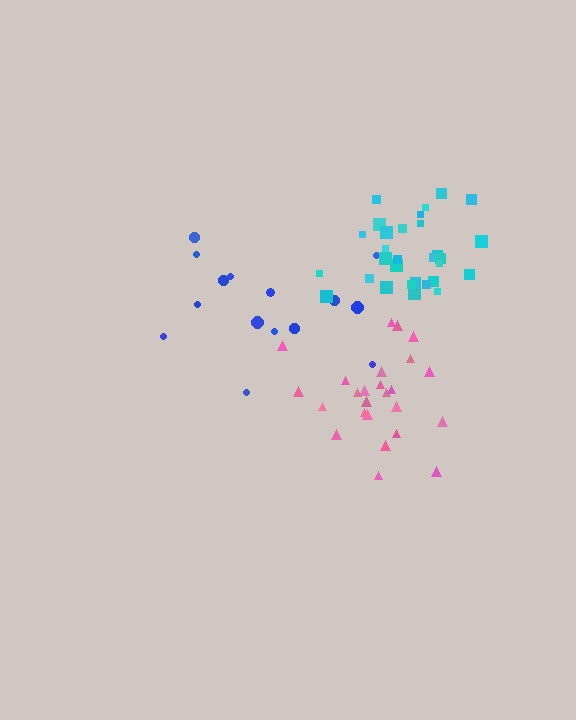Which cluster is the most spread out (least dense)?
Blue.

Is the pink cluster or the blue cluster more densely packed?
Pink.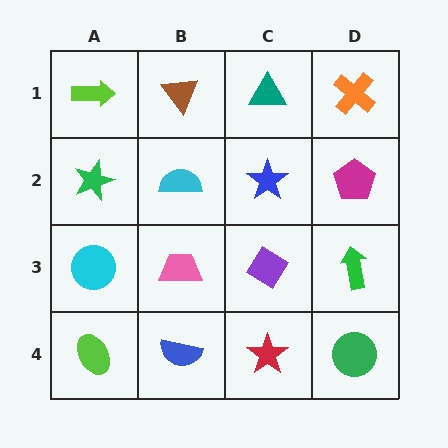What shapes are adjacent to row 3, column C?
A blue star (row 2, column C), a red star (row 4, column C), a pink trapezoid (row 3, column B), a green arrow (row 3, column D).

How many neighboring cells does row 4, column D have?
2.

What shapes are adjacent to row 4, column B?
A pink trapezoid (row 3, column B), a lime ellipse (row 4, column A), a red star (row 4, column C).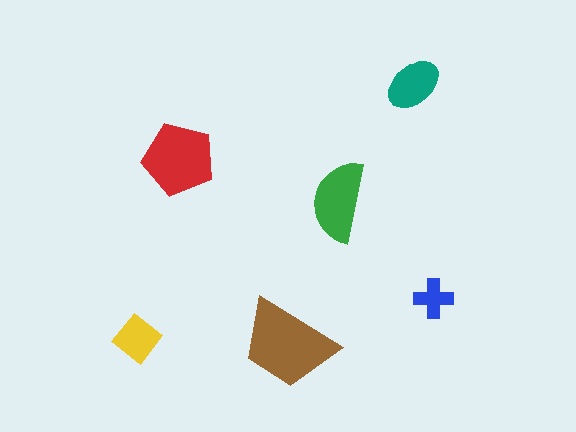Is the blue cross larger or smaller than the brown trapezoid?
Smaller.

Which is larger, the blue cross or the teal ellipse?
The teal ellipse.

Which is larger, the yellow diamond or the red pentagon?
The red pentagon.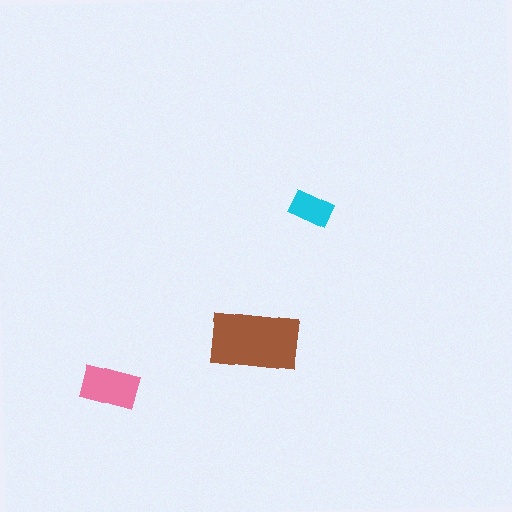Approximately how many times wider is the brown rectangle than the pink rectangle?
About 1.5 times wider.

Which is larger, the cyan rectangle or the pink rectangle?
The pink one.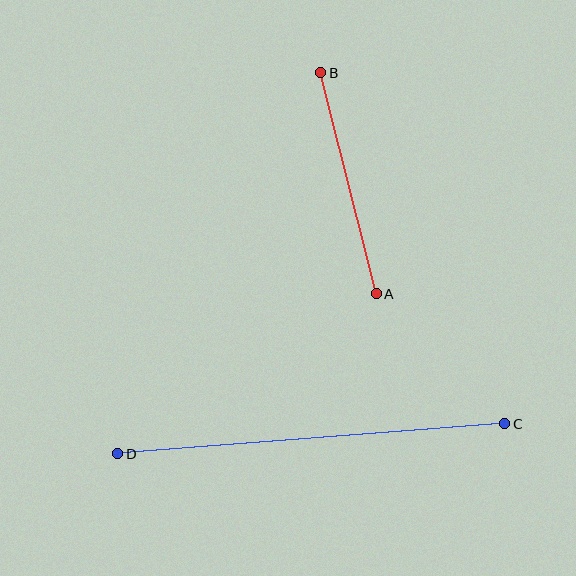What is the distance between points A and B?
The distance is approximately 228 pixels.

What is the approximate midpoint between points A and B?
The midpoint is at approximately (348, 183) pixels.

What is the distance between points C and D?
The distance is approximately 388 pixels.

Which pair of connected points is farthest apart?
Points C and D are farthest apart.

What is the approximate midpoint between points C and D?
The midpoint is at approximately (311, 439) pixels.